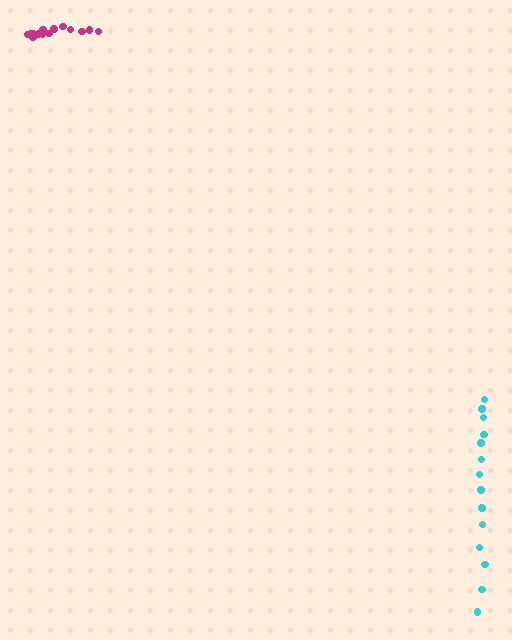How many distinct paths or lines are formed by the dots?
There are 2 distinct paths.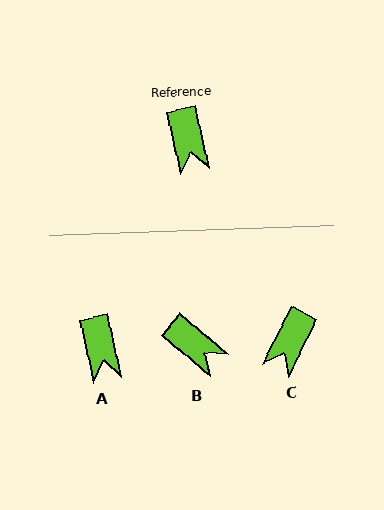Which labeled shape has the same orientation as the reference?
A.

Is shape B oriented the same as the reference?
No, it is off by about 37 degrees.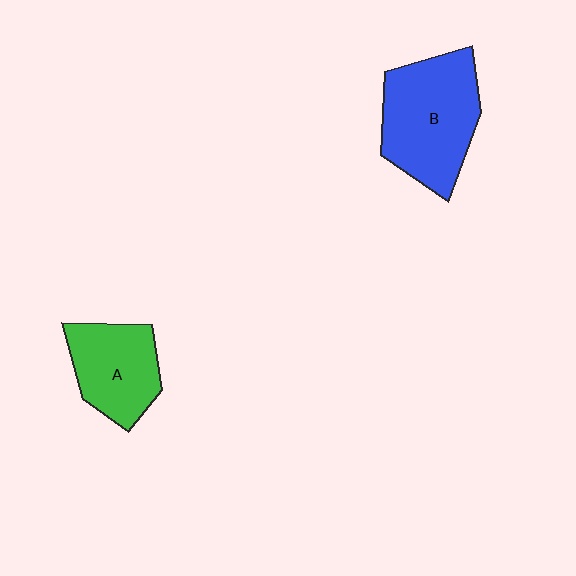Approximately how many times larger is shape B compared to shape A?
Approximately 1.4 times.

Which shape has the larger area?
Shape B (blue).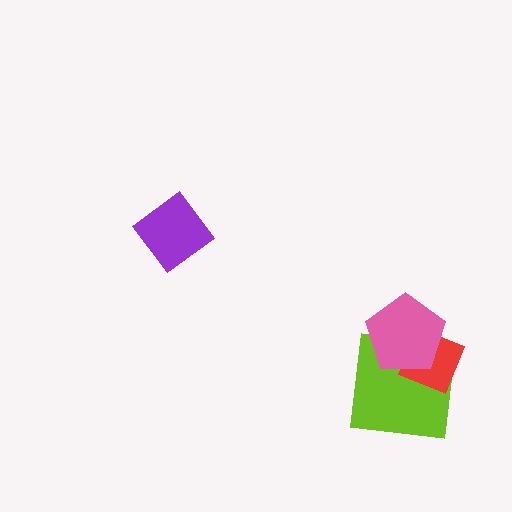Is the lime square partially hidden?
Yes, it is partially covered by another shape.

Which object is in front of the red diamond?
The pink pentagon is in front of the red diamond.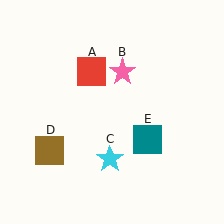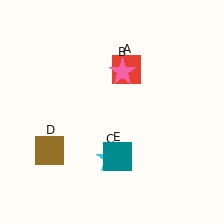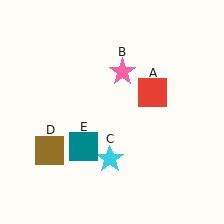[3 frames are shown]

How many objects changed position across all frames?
2 objects changed position: red square (object A), teal square (object E).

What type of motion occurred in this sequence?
The red square (object A), teal square (object E) rotated clockwise around the center of the scene.